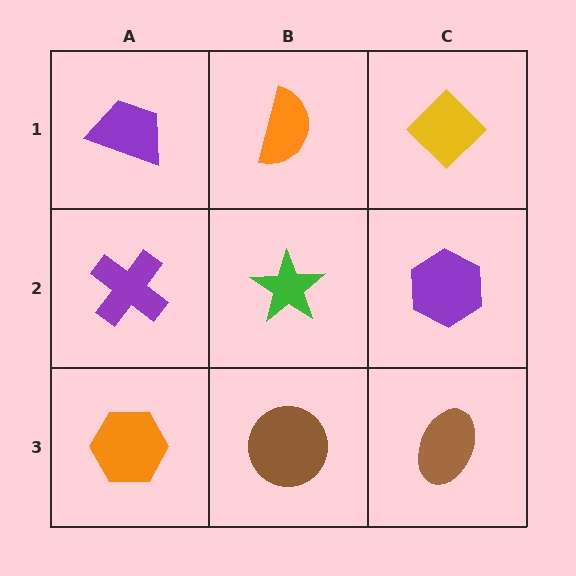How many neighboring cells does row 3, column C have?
2.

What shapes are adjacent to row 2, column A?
A purple trapezoid (row 1, column A), an orange hexagon (row 3, column A), a green star (row 2, column B).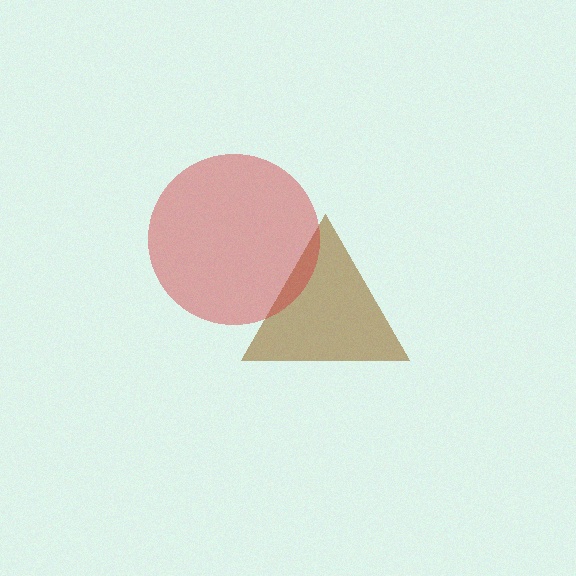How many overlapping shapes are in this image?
There are 2 overlapping shapes in the image.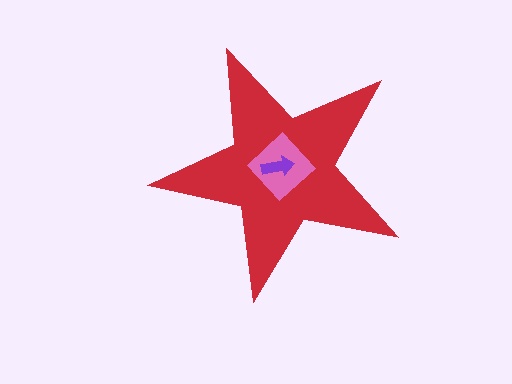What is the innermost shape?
The purple arrow.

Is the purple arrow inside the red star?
Yes.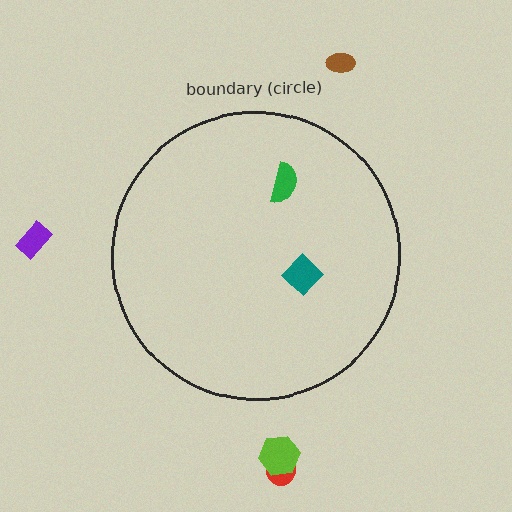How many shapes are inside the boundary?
2 inside, 4 outside.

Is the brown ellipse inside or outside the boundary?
Outside.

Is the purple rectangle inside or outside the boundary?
Outside.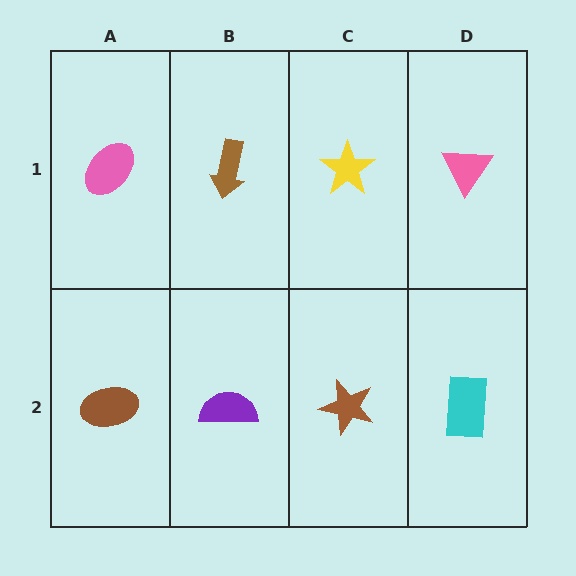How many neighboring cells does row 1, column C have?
3.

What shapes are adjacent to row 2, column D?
A pink triangle (row 1, column D), a brown star (row 2, column C).